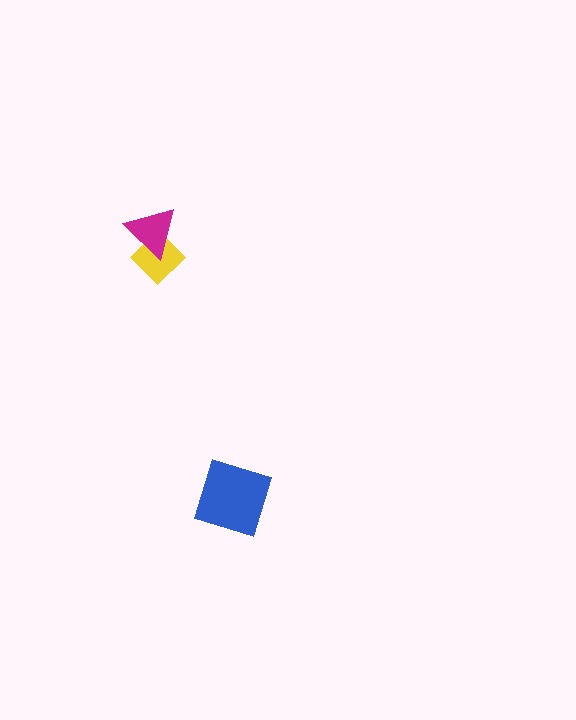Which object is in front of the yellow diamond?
The magenta triangle is in front of the yellow diamond.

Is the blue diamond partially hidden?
No, no other shape covers it.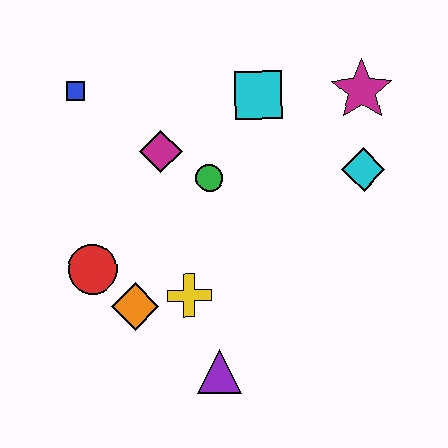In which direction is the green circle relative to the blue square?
The green circle is to the right of the blue square.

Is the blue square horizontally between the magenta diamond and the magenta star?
No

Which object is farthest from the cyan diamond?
The blue square is farthest from the cyan diamond.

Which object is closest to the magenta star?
The cyan diamond is closest to the magenta star.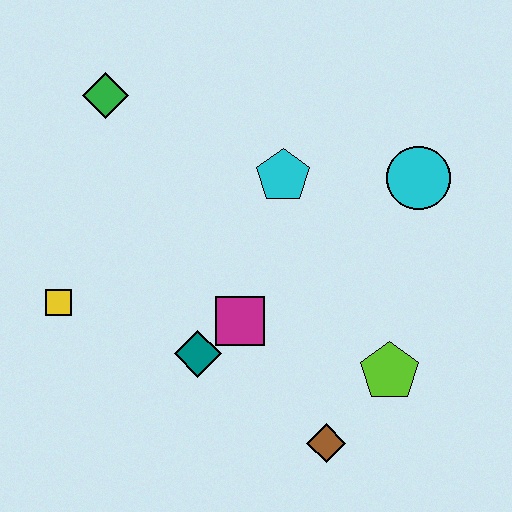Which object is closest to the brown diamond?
The lime pentagon is closest to the brown diamond.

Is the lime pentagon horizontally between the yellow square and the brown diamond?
No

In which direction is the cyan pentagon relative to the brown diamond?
The cyan pentagon is above the brown diamond.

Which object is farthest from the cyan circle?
The yellow square is farthest from the cyan circle.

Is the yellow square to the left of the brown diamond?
Yes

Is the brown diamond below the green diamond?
Yes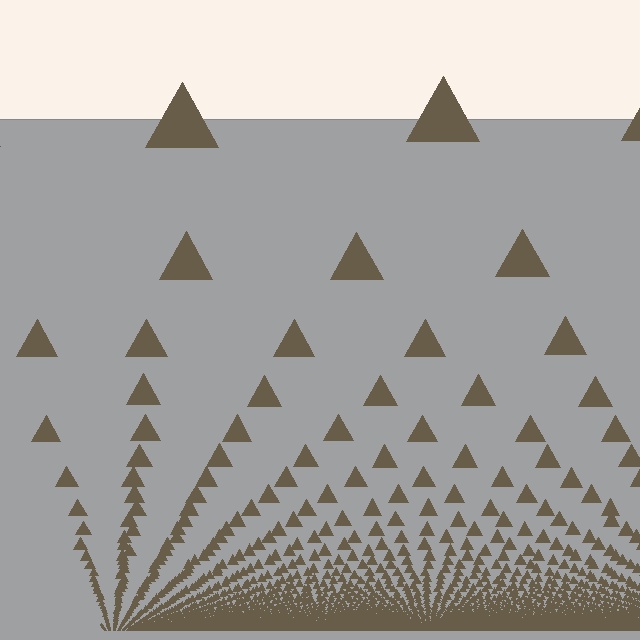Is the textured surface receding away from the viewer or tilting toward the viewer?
The surface appears to tilt toward the viewer. Texture elements get larger and sparser toward the top.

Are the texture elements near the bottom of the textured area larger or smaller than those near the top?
Smaller. The gradient is inverted — elements near the bottom are smaller and denser.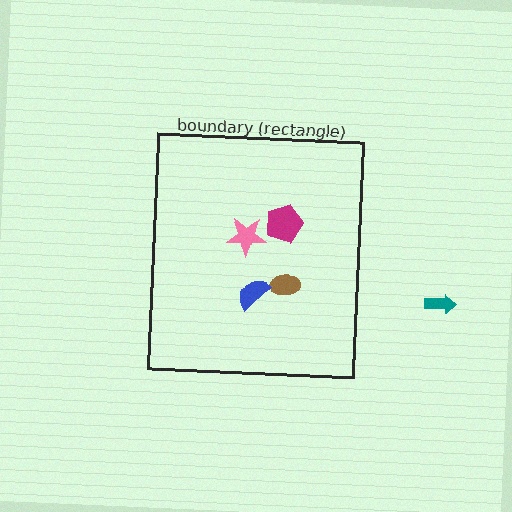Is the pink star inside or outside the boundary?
Inside.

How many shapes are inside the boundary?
4 inside, 1 outside.